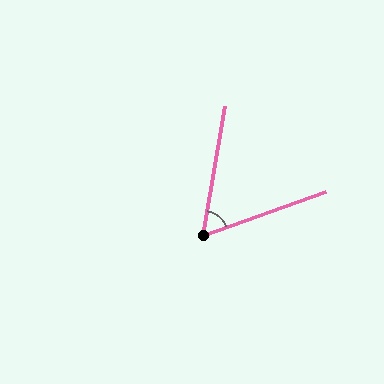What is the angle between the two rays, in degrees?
Approximately 61 degrees.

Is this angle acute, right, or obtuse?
It is acute.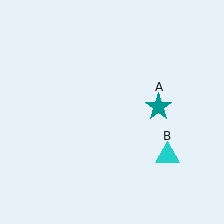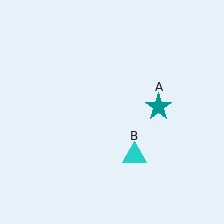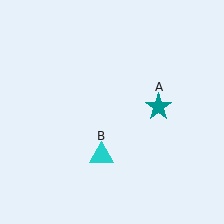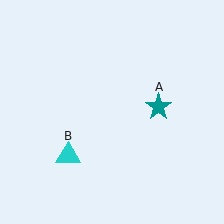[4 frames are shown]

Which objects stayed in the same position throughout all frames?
Teal star (object A) remained stationary.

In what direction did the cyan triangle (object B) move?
The cyan triangle (object B) moved left.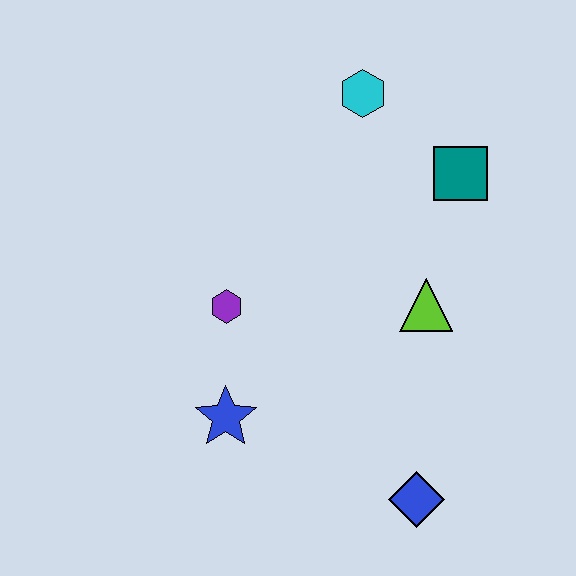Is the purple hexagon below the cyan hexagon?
Yes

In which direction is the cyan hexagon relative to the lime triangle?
The cyan hexagon is above the lime triangle.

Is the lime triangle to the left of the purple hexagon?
No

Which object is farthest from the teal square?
The blue star is farthest from the teal square.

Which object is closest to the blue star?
The purple hexagon is closest to the blue star.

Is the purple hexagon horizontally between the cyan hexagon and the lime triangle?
No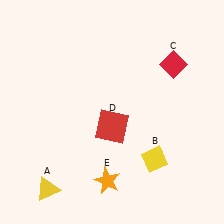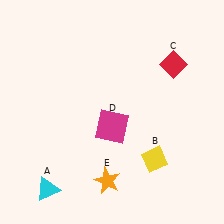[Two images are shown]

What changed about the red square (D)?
In Image 1, D is red. In Image 2, it changed to magenta.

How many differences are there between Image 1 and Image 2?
There are 2 differences between the two images.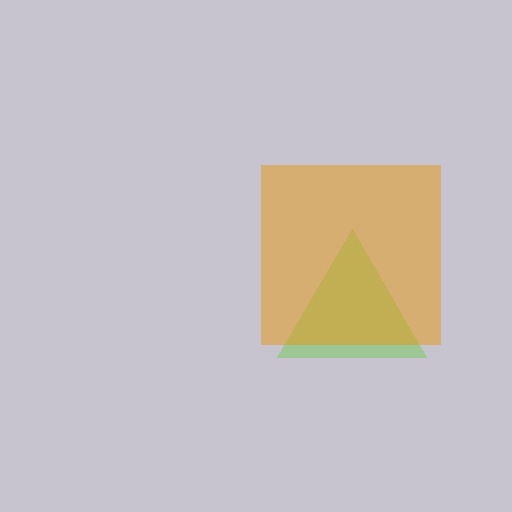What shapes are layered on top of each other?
The layered shapes are: a lime triangle, an orange square.